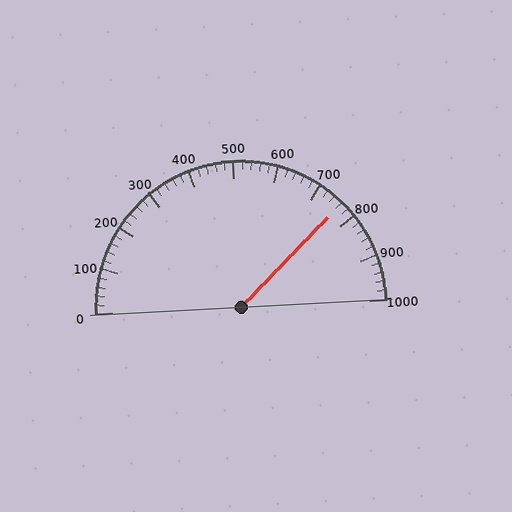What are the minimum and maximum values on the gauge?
The gauge ranges from 0 to 1000.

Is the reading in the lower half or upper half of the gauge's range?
The reading is in the upper half of the range (0 to 1000).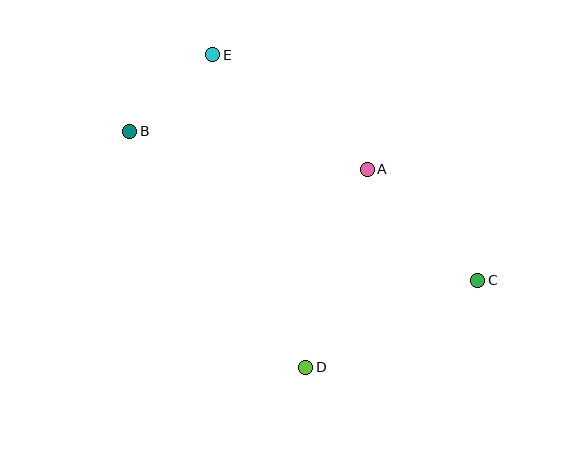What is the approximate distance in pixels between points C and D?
The distance between C and D is approximately 193 pixels.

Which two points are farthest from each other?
Points B and C are farthest from each other.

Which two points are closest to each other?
Points B and E are closest to each other.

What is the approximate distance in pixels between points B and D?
The distance between B and D is approximately 294 pixels.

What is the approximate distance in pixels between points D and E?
The distance between D and E is approximately 326 pixels.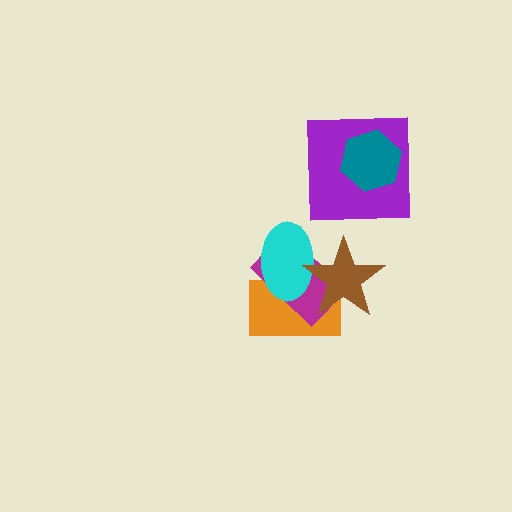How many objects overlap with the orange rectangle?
3 objects overlap with the orange rectangle.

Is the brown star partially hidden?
No, no other shape covers it.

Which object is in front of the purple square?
The teal hexagon is in front of the purple square.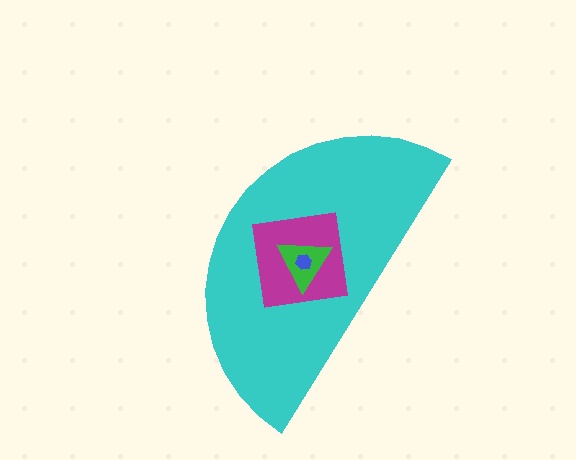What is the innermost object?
The blue hexagon.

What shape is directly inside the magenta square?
The green triangle.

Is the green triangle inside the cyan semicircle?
Yes.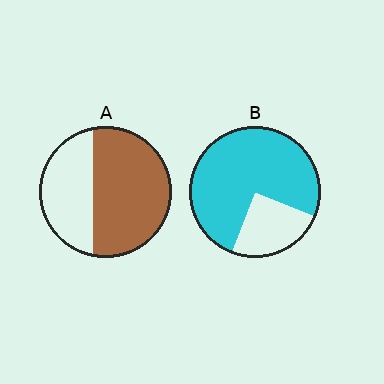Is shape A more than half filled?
Yes.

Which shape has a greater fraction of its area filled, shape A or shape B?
Shape B.